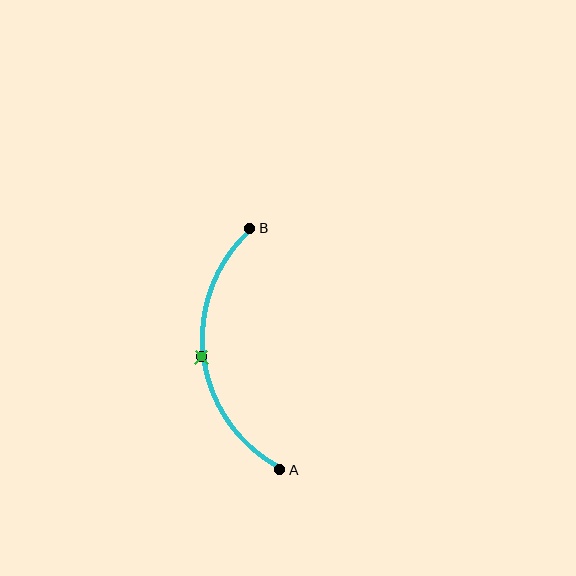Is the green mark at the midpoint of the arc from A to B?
Yes. The green mark lies on the arc at equal arc-length from both A and B — it is the arc midpoint.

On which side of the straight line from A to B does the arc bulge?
The arc bulges to the left of the straight line connecting A and B.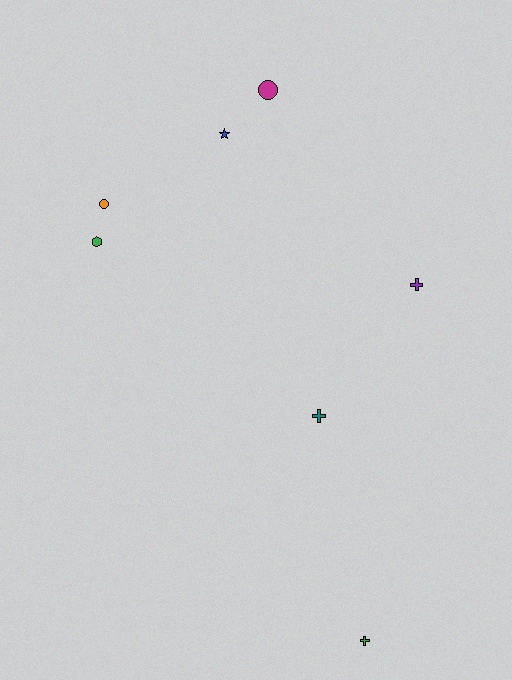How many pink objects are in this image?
There are no pink objects.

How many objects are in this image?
There are 7 objects.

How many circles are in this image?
There are 2 circles.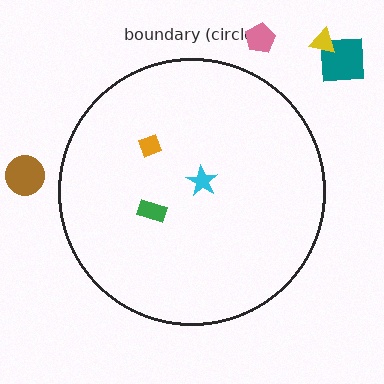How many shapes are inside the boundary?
3 inside, 4 outside.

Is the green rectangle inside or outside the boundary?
Inside.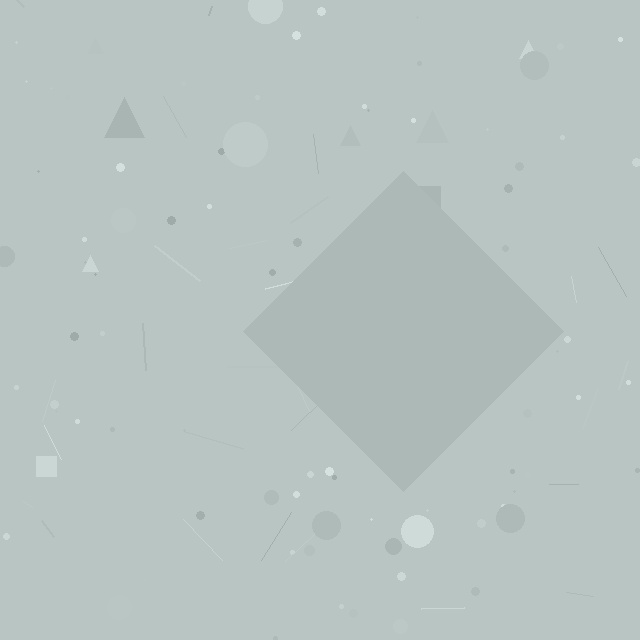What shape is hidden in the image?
A diamond is hidden in the image.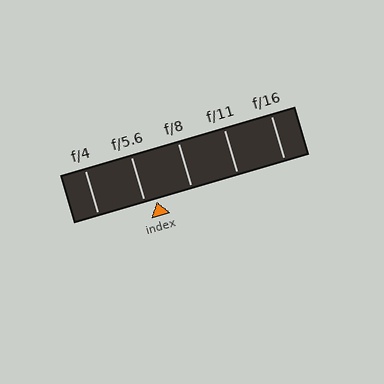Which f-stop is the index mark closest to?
The index mark is closest to f/5.6.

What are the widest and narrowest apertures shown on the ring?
The widest aperture shown is f/4 and the narrowest is f/16.